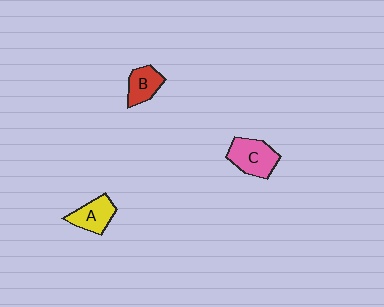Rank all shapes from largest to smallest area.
From largest to smallest: C (pink), A (yellow), B (red).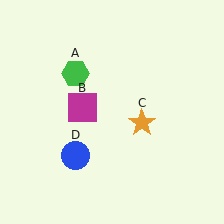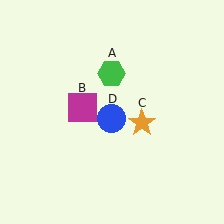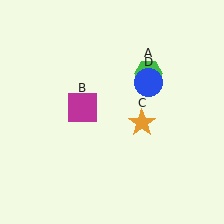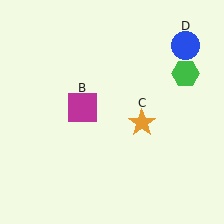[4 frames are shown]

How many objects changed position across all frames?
2 objects changed position: green hexagon (object A), blue circle (object D).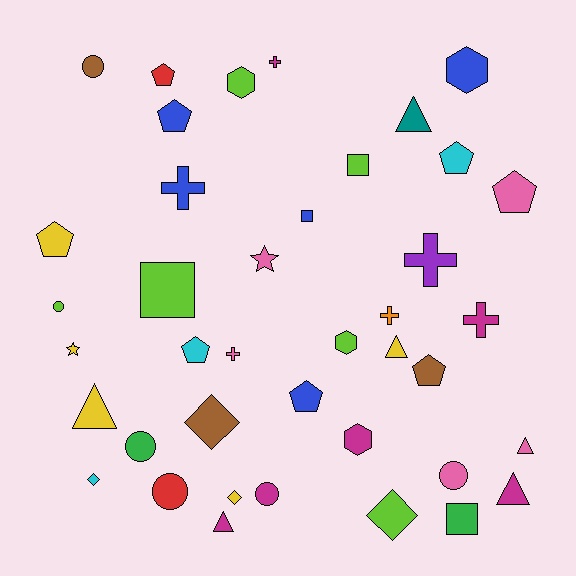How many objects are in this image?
There are 40 objects.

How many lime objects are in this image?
There are 6 lime objects.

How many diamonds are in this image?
There are 4 diamonds.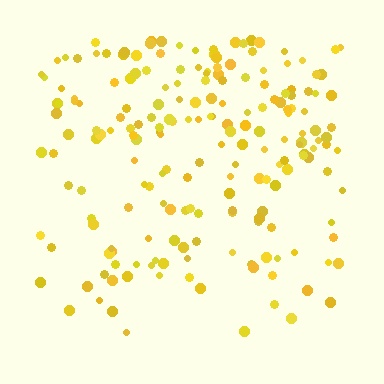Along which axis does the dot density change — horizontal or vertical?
Vertical.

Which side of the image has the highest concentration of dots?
The top.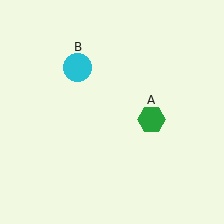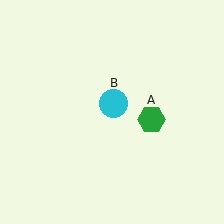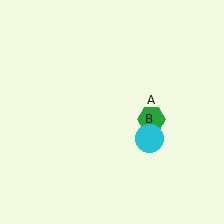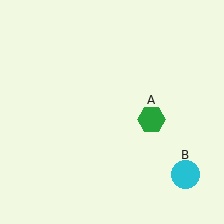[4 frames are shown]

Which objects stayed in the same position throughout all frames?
Green hexagon (object A) remained stationary.